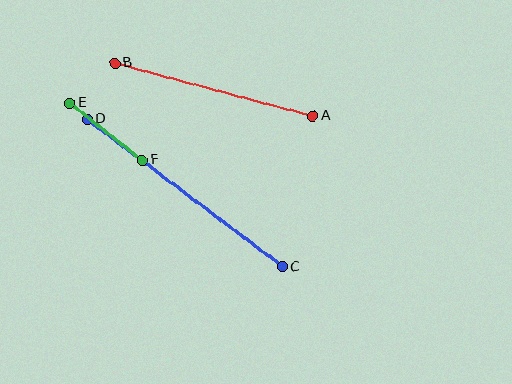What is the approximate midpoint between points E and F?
The midpoint is at approximately (106, 131) pixels.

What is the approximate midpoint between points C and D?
The midpoint is at approximately (184, 193) pixels.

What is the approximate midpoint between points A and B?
The midpoint is at approximately (214, 89) pixels.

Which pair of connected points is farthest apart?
Points C and D are farthest apart.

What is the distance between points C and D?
The distance is approximately 245 pixels.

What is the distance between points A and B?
The distance is approximately 205 pixels.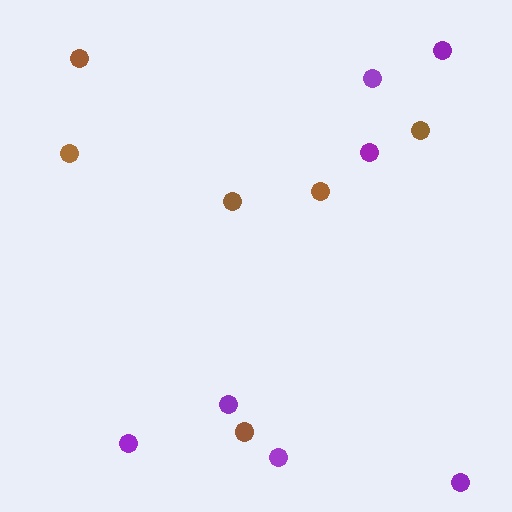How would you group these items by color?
There are 2 groups: one group of brown circles (6) and one group of purple circles (7).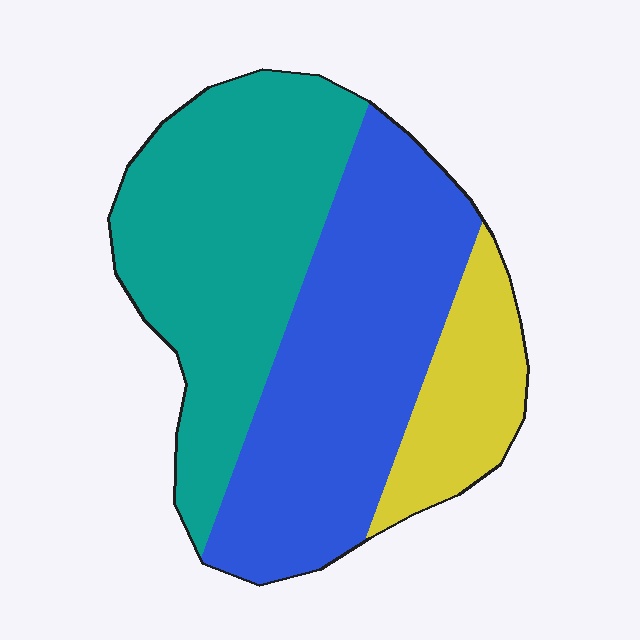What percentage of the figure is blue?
Blue covers 43% of the figure.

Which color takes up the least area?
Yellow, at roughly 15%.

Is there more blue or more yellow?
Blue.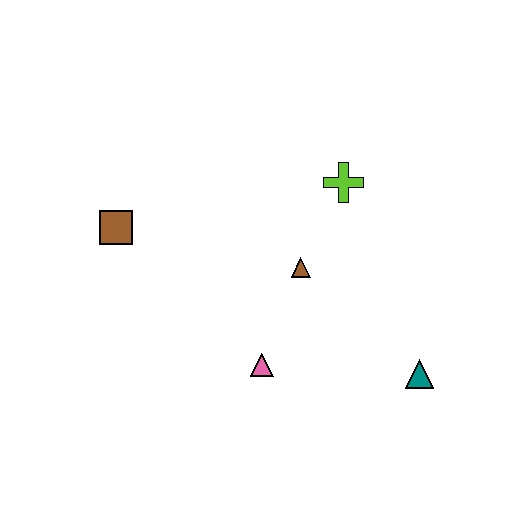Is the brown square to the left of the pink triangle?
Yes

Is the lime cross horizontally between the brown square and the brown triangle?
No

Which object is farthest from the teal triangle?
The brown square is farthest from the teal triangle.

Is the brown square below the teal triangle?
No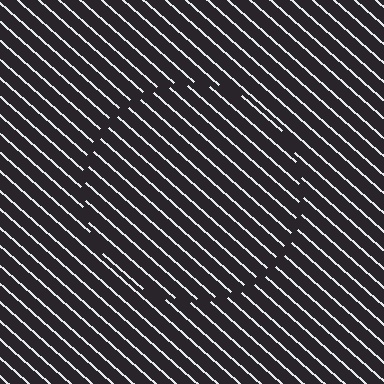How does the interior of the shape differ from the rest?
The interior of the shape contains the same grating, shifted by half a period — the contour is defined by the phase discontinuity where line-ends from the inner and outer gratings abut.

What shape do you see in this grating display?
An illusory circle. The interior of the shape contains the same grating, shifted by half a period — the contour is defined by the phase discontinuity where line-ends from the inner and outer gratings abut.